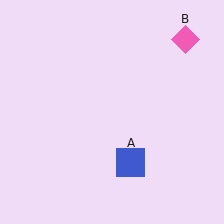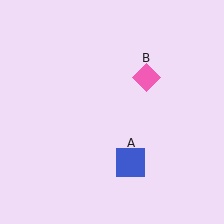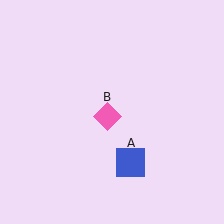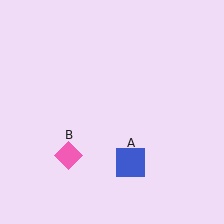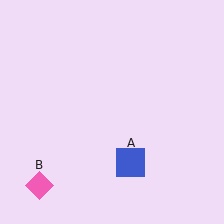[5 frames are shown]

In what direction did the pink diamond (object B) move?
The pink diamond (object B) moved down and to the left.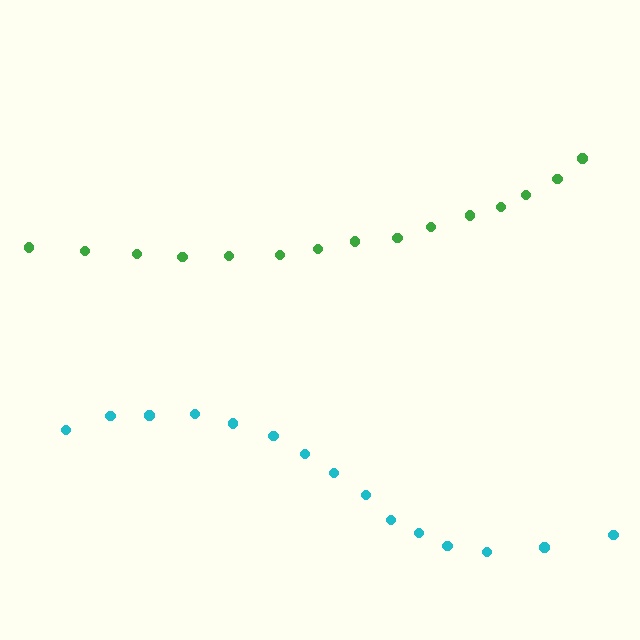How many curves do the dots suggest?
There are 2 distinct paths.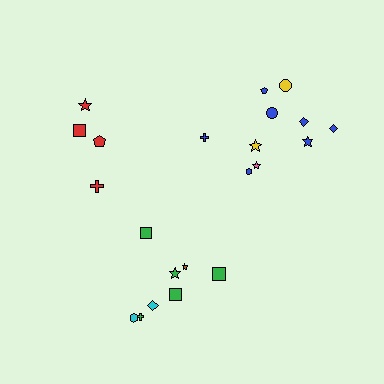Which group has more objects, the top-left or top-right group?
The top-right group.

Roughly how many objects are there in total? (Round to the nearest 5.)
Roughly 20 objects in total.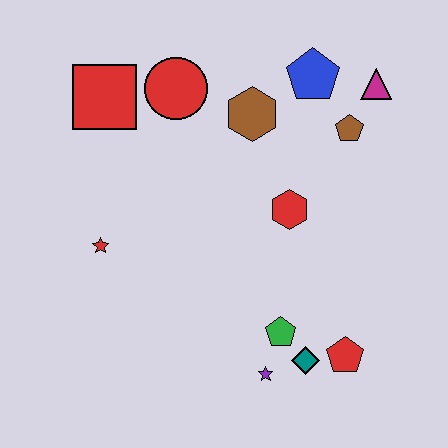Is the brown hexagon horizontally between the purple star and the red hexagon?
No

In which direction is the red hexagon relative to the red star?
The red hexagon is to the right of the red star.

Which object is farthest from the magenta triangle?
The red star is farthest from the magenta triangle.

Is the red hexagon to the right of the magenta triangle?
No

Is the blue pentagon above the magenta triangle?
Yes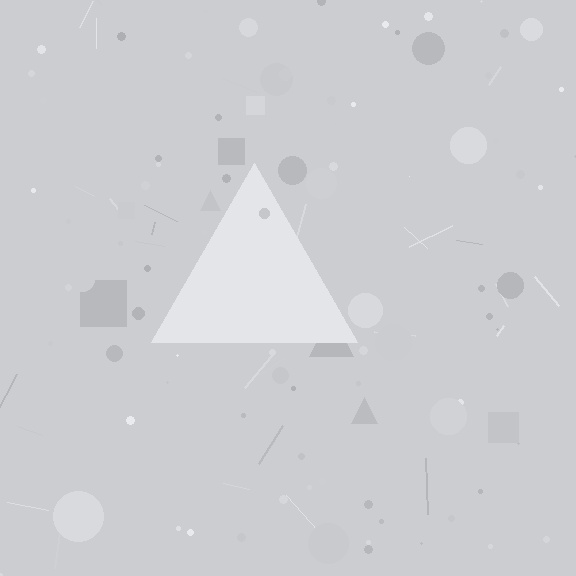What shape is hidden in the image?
A triangle is hidden in the image.